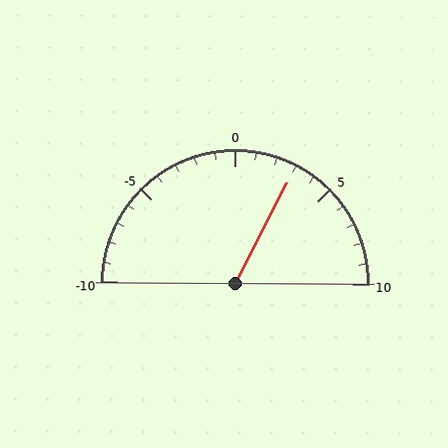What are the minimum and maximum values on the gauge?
The gauge ranges from -10 to 10.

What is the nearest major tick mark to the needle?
The nearest major tick mark is 5.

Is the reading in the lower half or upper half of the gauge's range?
The reading is in the upper half of the range (-10 to 10).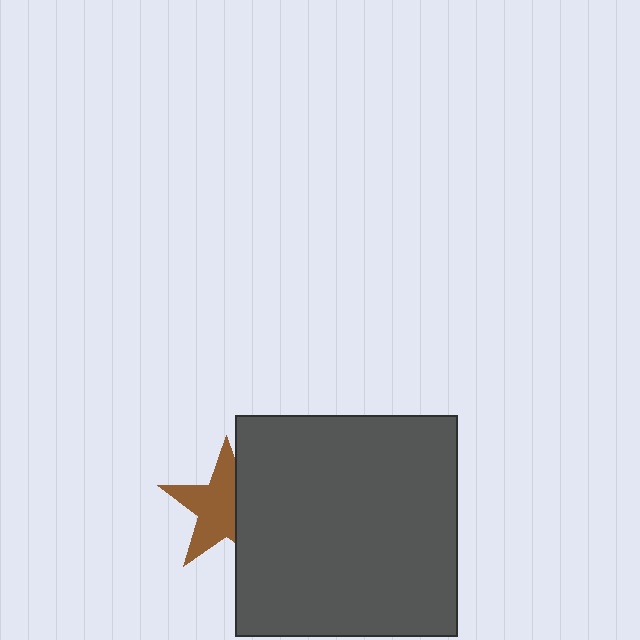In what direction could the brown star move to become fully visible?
The brown star could move left. That would shift it out from behind the dark gray square entirely.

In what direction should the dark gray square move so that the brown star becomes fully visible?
The dark gray square should move right. That is the shortest direction to clear the overlap and leave the brown star fully visible.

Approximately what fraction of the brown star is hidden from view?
Roughly 36% of the brown star is hidden behind the dark gray square.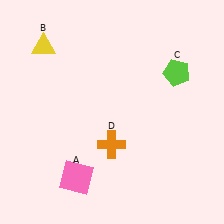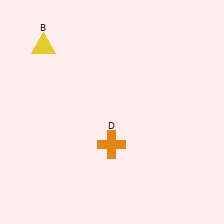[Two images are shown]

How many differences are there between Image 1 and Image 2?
There are 2 differences between the two images.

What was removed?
The lime pentagon (C), the pink square (A) were removed in Image 2.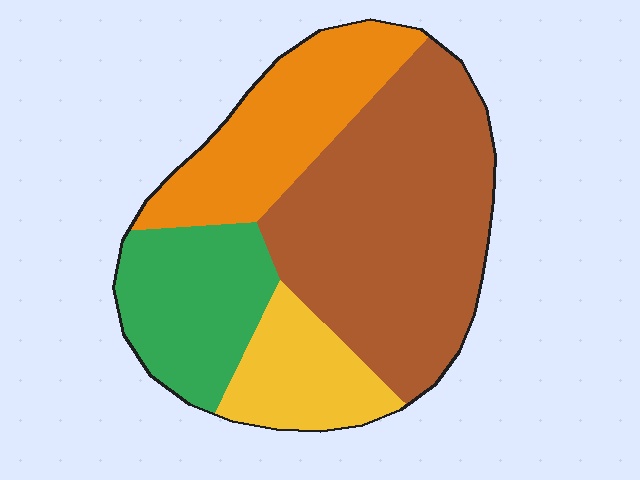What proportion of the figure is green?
Green covers around 20% of the figure.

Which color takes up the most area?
Brown, at roughly 45%.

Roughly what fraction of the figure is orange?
Orange covers 22% of the figure.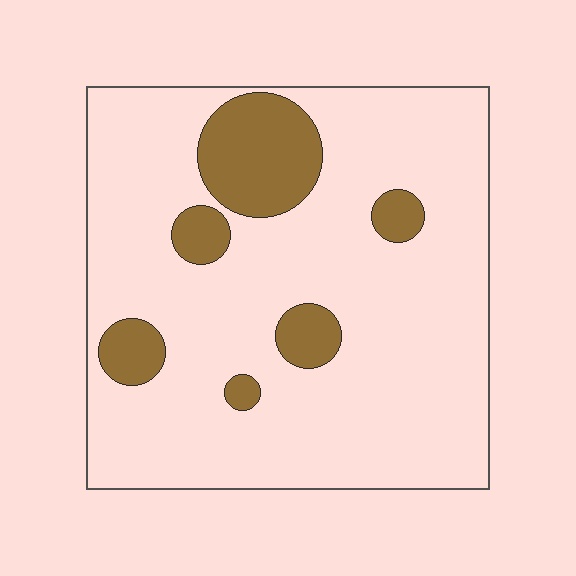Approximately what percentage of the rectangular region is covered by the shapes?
Approximately 15%.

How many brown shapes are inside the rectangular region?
6.